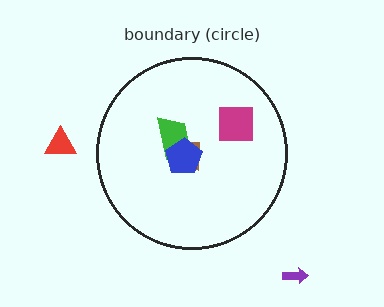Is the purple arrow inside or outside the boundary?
Outside.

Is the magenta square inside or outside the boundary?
Inside.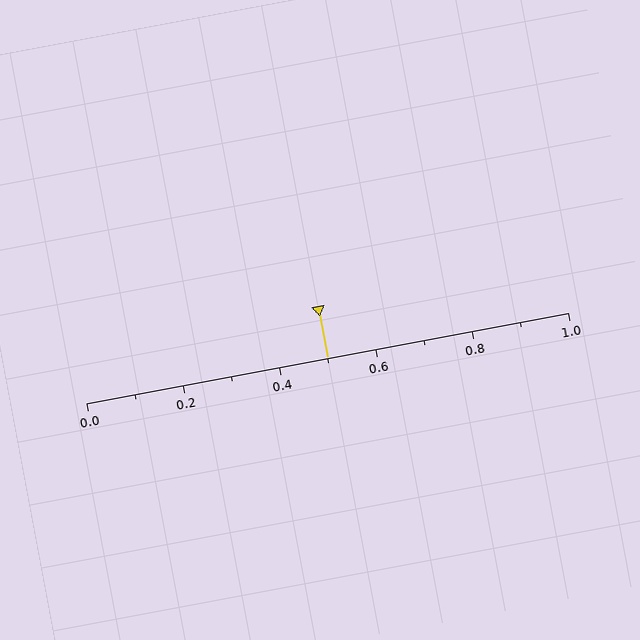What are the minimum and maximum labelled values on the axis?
The axis runs from 0.0 to 1.0.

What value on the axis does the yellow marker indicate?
The marker indicates approximately 0.5.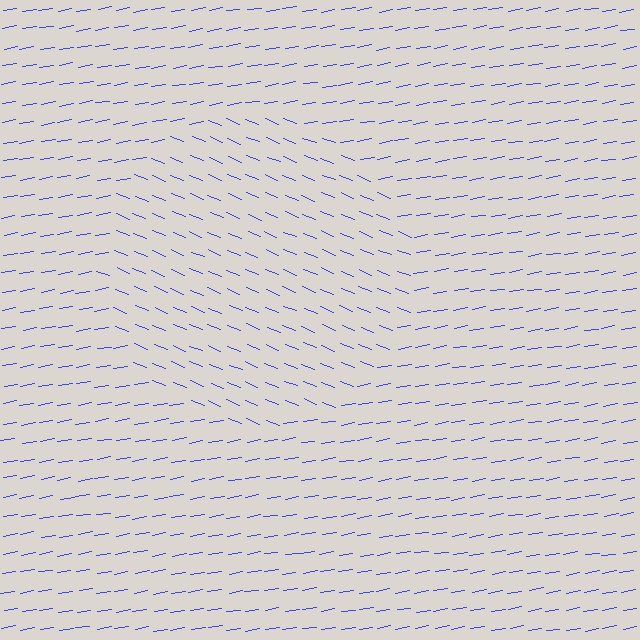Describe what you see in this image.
The image is filled with small blue line segments. A circle region in the image has lines oriented differently from the surrounding lines, creating a visible texture boundary.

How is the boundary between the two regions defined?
The boundary is defined purely by a change in line orientation (approximately 31 degrees difference). All lines are the same color and thickness.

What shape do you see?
I see a circle.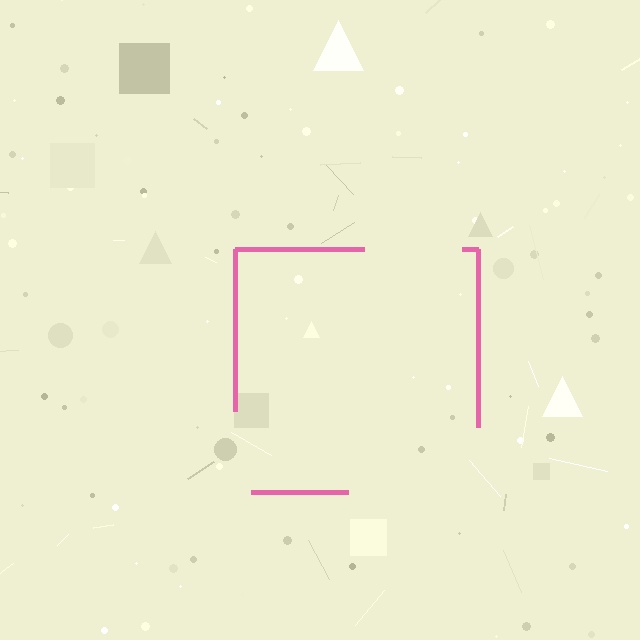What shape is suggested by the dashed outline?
The dashed outline suggests a square.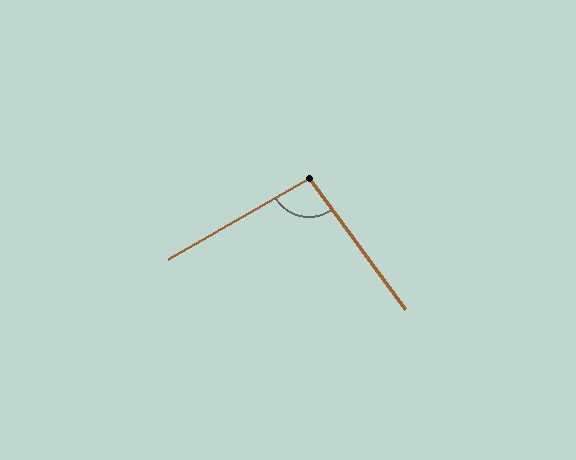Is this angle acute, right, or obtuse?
It is obtuse.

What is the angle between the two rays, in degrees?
Approximately 96 degrees.